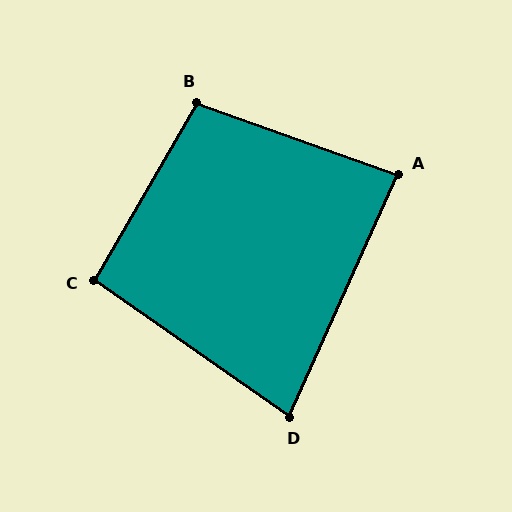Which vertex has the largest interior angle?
B, at approximately 101 degrees.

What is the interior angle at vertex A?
Approximately 85 degrees (approximately right).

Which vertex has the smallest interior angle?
D, at approximately 79 degrees.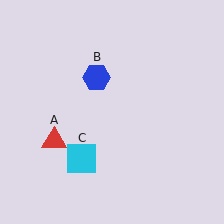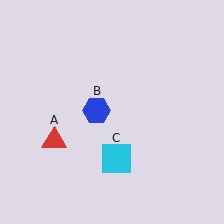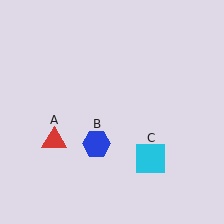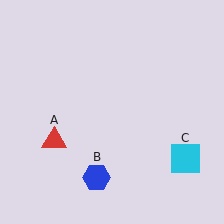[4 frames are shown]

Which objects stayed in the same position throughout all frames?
Red triangle (object A) remained stationary.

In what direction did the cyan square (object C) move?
The cyan square (object C) moved right.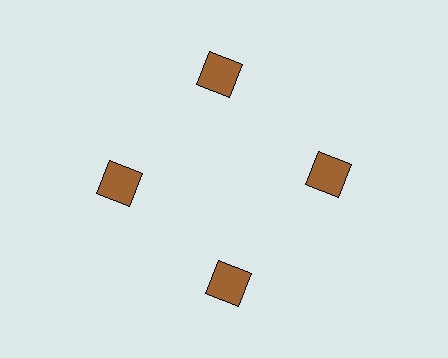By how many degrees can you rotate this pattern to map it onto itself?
The pattern maps onto itself every 90 degrees of rotation.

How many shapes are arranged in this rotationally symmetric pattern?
There are 4 shapes, arranged in 4 groups of 1.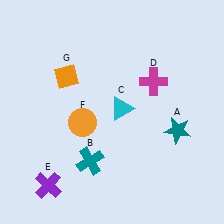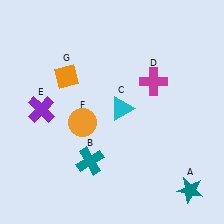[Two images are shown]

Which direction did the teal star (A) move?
The teal star (A) moved down.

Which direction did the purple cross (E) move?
The purple cross (E) moved up.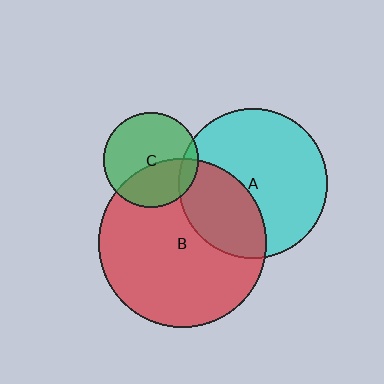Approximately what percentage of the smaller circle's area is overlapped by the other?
Approximately 35%.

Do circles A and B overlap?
Yes.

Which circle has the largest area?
Circle B (red).